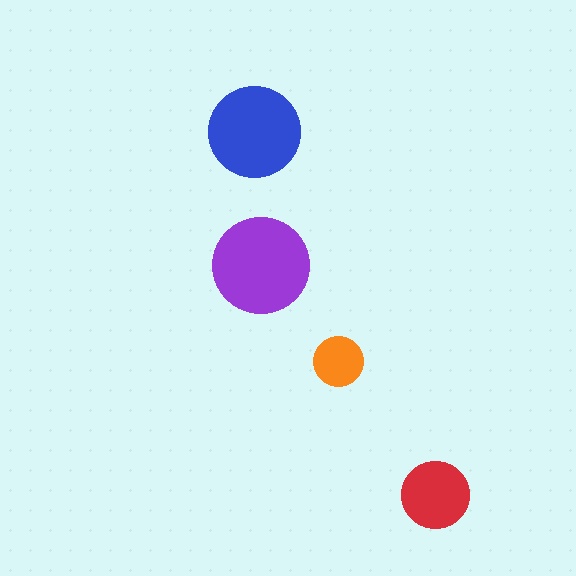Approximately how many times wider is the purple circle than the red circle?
About 1.5 times wider.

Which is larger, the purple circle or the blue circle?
The purple one.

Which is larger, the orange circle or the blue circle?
The blue one.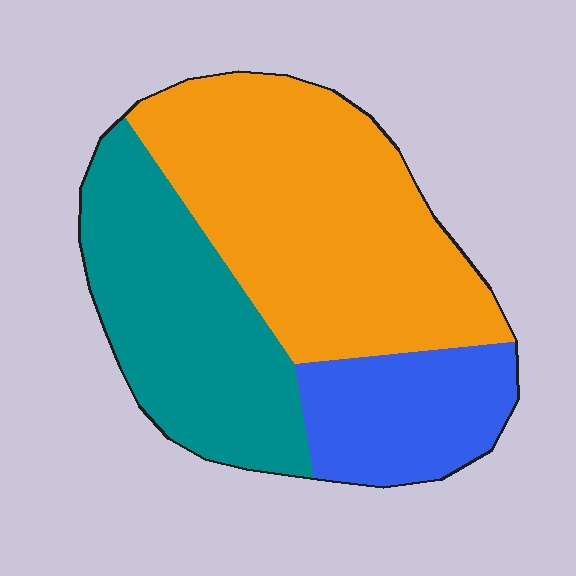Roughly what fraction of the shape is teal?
Teal covers around 35% of the shape.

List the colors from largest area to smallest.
From largest to smallest: orange, teal, blue.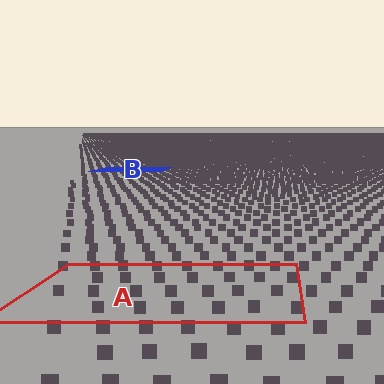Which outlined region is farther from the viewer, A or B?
Region B is farther from the viewer — the texture elements inside it appear smaller and more densely packed.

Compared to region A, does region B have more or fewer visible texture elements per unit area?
Region B has more texture elements per unit area — they are packed more densely because it is farther away.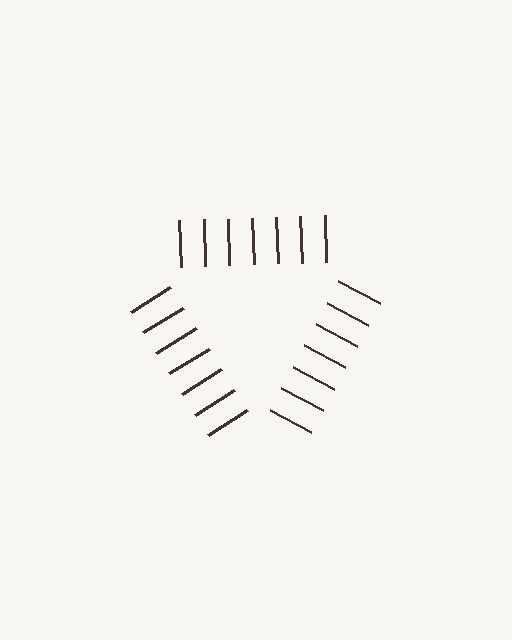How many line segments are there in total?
21 — 7 along each of the 3 edges.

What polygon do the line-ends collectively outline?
An illusory triangle — the line segments terminate on its edges but no continuous stroke is drawn.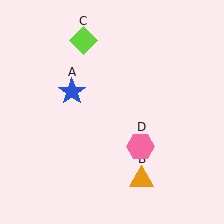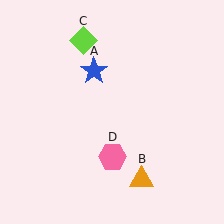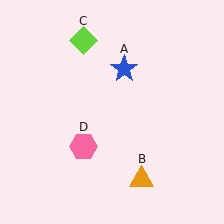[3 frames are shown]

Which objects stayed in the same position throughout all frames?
Orange triangle (object B) and lime diamond (object C) remained stationary.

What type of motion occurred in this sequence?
The blue star (object A), pink hexagon (object D) rotated clockwise around the center of the scene.